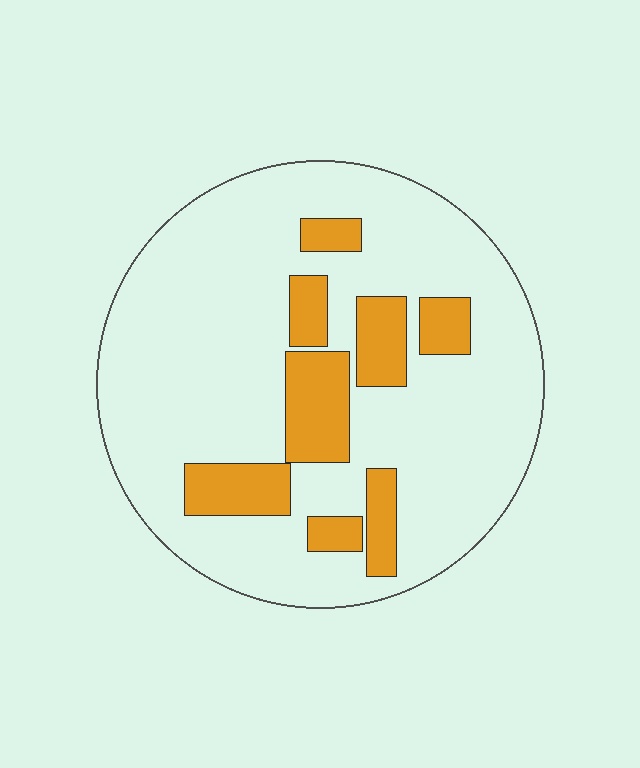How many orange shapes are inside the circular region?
8.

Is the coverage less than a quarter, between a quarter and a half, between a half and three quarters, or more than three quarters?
Less than a quarter.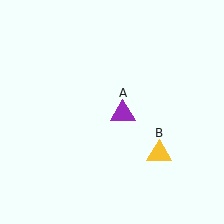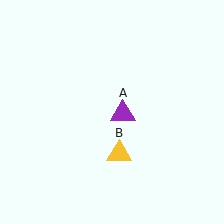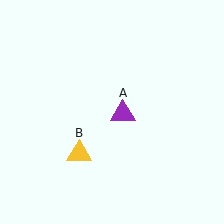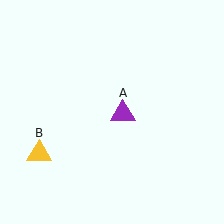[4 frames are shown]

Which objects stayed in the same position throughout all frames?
Purple triangle (object A) remained stationary.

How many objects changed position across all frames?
1 object changed position: yellow triangle (object B).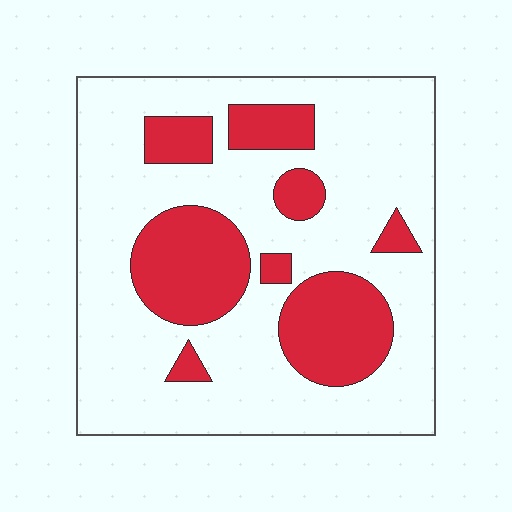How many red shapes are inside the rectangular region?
8.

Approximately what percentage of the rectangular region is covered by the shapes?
Approximately 25%.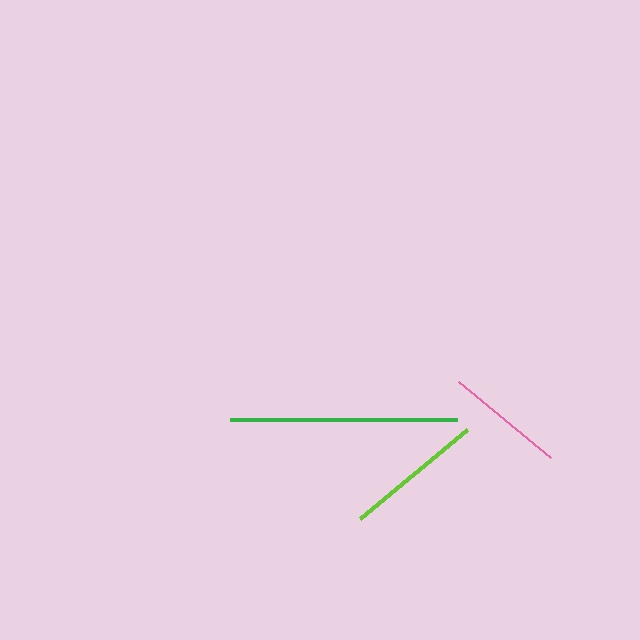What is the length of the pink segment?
The pink segment is approximately 119 pixels long.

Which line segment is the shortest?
The pink line is the shortest at approximately 119 pixels.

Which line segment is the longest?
The green line is the longest at approximately 227 pixels.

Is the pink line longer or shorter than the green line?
The green line is longer than the pink line.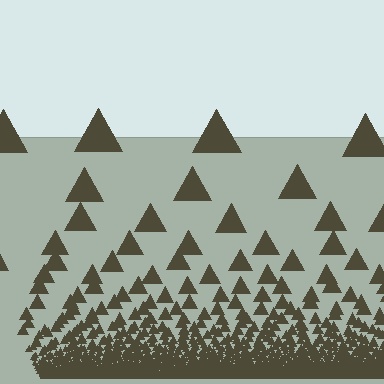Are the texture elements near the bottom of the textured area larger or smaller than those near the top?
Smaller. The gradient is inverted — elements near the bottom are smaller and denser.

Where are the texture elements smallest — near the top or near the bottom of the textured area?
Near the bottom.